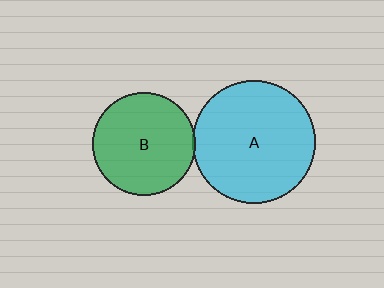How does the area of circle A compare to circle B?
Approximately 1.4 times.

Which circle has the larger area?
Circle A (cyan).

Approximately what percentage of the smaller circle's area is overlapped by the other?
Approximately 5%.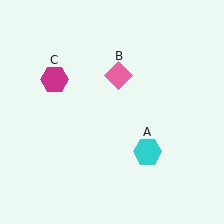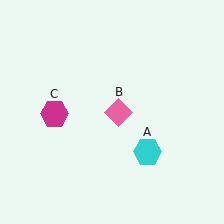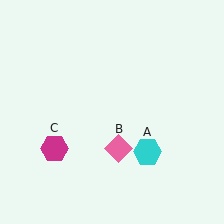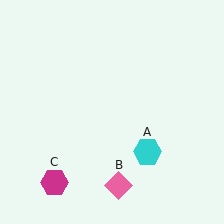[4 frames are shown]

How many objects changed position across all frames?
2 objects changed position: pink diamond (object B), magenta hexagon (object C).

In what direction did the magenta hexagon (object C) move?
The magenta hexagon (object C) moved down.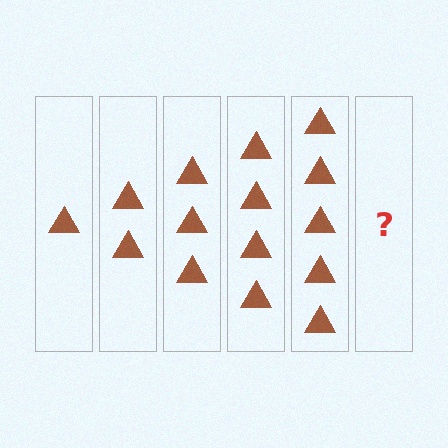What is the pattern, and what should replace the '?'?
The pattern is that each step adds one more triangle. The '?' should be 6 triangles.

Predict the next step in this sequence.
The next step is 6 triangles.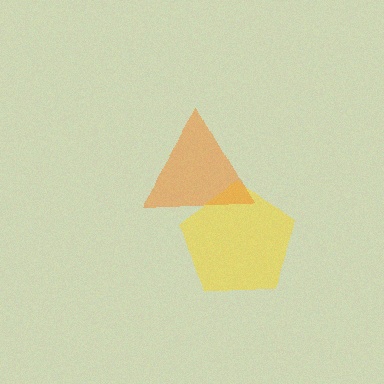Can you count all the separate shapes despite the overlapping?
Yes, there are 2 separate shapes.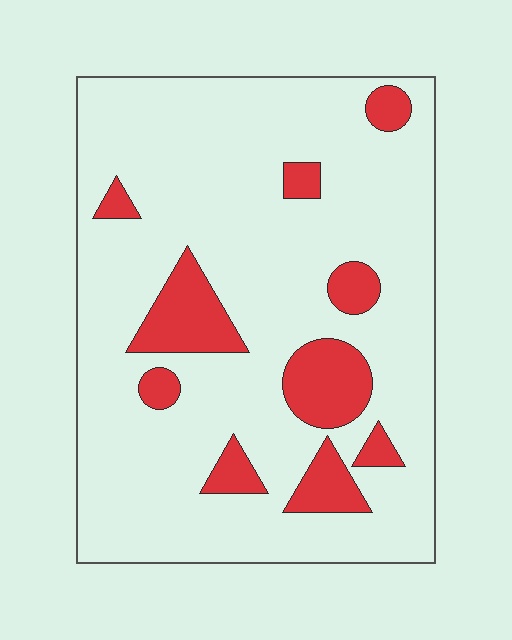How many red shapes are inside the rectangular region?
10.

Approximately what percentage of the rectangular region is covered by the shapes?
Approximately 15%.